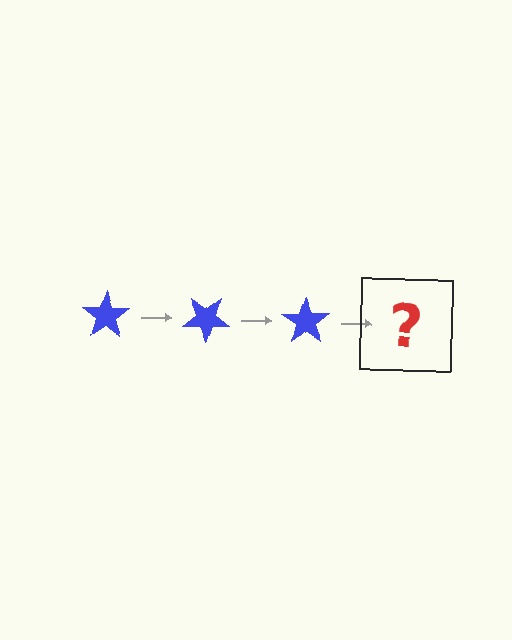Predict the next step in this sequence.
The next step is a blue star rotated 105 degrees.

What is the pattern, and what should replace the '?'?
The pattern is that the star rotates 35 degrees each step. The '?' should be a blue star rotated 105 degrees.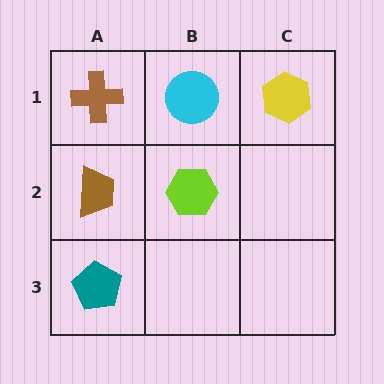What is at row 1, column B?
A cyan circle.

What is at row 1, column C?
A yellow hexagon.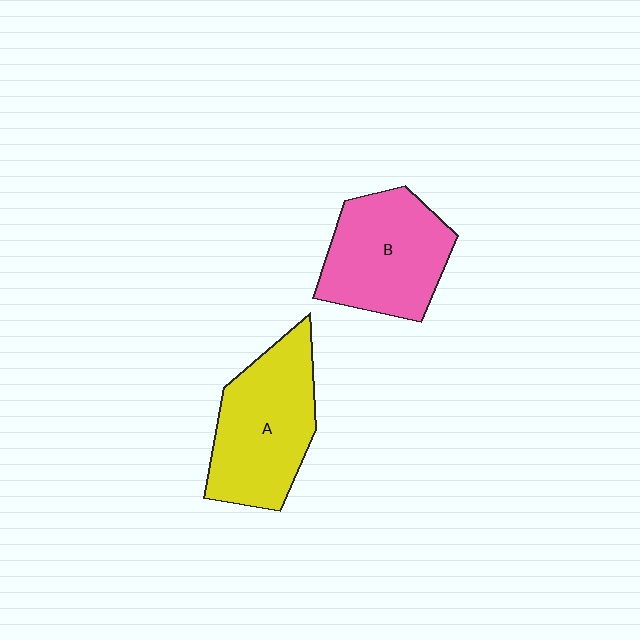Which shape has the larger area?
Shape A (yellow).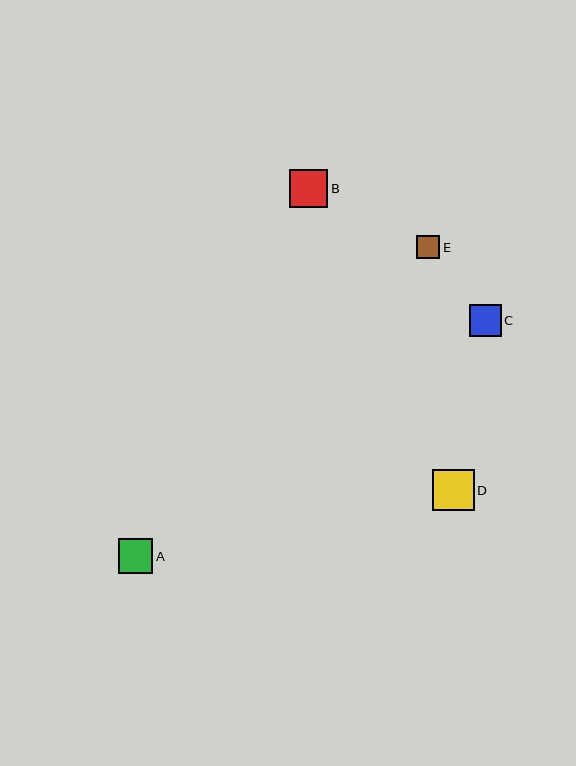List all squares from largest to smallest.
From largest to smallest: D, B, A, C, E.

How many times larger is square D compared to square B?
Square D is approximately 1.1 times the size of square B.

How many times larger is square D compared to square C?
Square D is approximately 1.3 times the size of square C.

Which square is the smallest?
Square E is the smallest with a size of approximately 23 pixels.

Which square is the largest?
Square D is the largest with a size of approximately 41 pixels.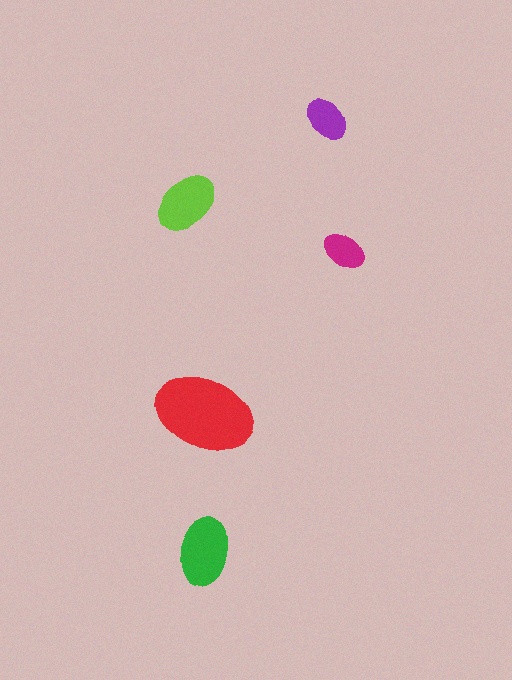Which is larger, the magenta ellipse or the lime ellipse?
The lime one.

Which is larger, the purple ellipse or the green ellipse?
The green one.